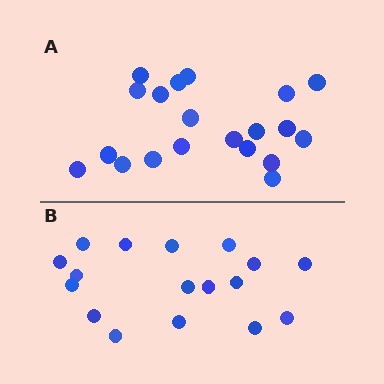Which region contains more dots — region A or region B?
Region A (the top region) has more dots.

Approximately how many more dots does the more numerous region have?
Region A has just a few more — roughly 2 or 3 more dots than region B.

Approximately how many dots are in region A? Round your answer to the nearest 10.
About 20 dots.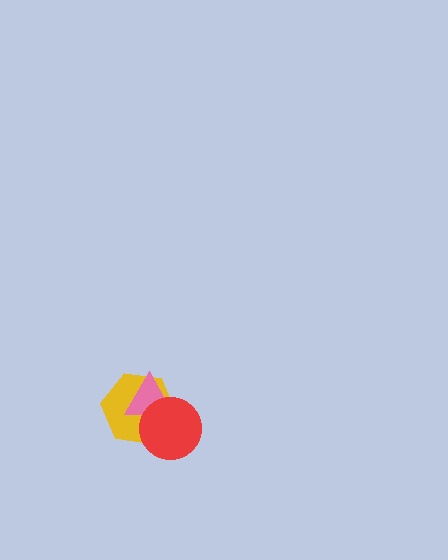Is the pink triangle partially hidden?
Yes, it is partially covered by another shape.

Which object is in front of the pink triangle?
The red circle is in front of the pink triangle.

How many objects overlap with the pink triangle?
2 objects overlap with the pink triangle.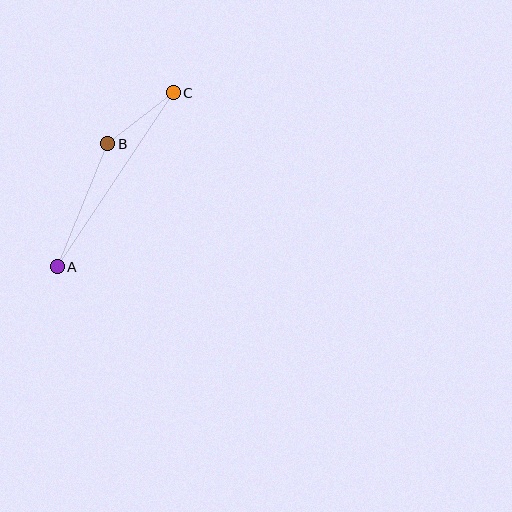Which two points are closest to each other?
Points B and C are closest to each other.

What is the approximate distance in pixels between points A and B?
The distance between A and B is approximately 133 pixels.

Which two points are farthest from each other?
Points A and C are farthest from each other.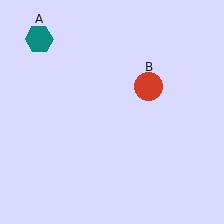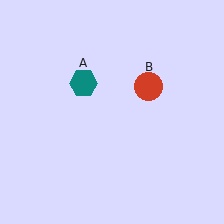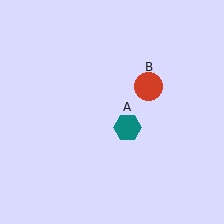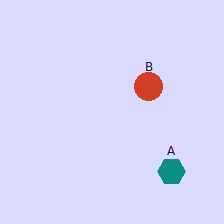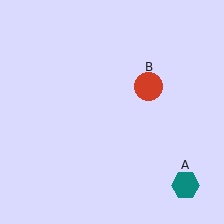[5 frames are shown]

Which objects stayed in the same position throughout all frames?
Red circle (object B) remained stationary.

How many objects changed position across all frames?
1 object changed position: teal hexagon (object A).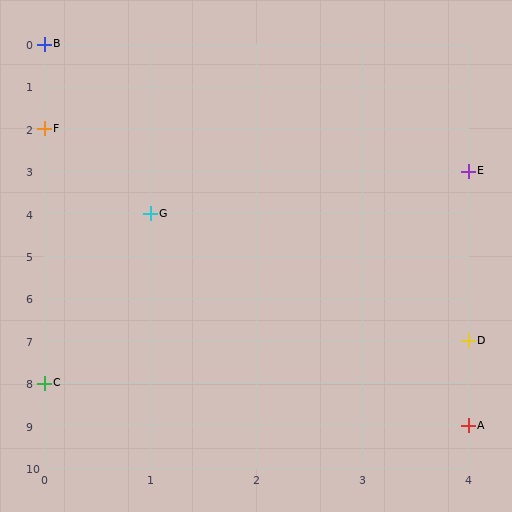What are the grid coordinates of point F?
Point F is at grid coordinates (0, 2).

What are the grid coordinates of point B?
Point B is at grid coordinates (0, 0).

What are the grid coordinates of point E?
Point E is at grid coordinates (4, 3).